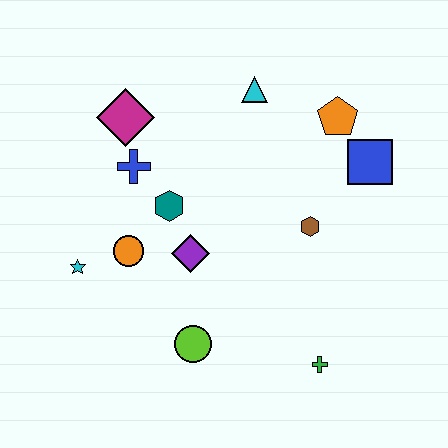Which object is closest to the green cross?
The lime circle is closest to the green cross.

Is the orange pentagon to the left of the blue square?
Yes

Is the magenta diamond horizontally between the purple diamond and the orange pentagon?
No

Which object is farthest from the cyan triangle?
The green cross is farthest from the cyan triangle.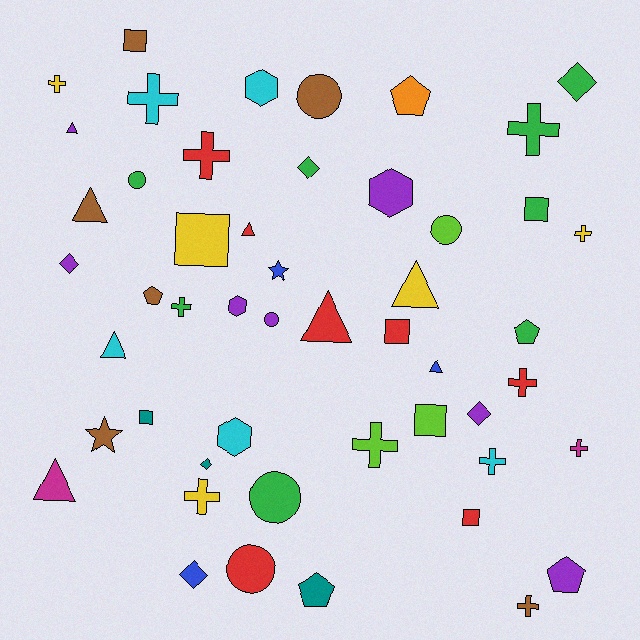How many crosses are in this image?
There are 12 crosses.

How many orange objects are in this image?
There is 1 orange object.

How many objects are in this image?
There are 50 objects.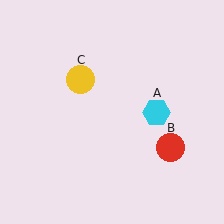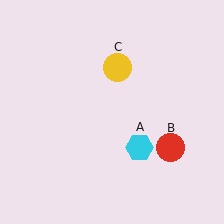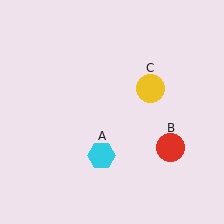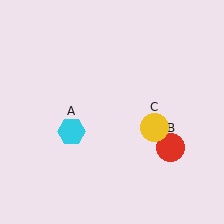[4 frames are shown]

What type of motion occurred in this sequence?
The cyan hexagon (object A), yellow circle (object C) rotated clockwise around the center of the scene.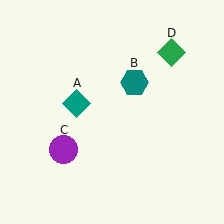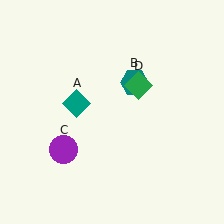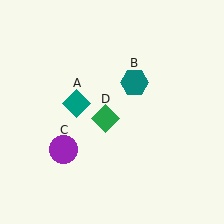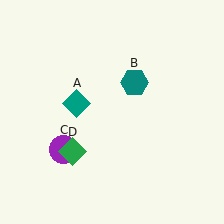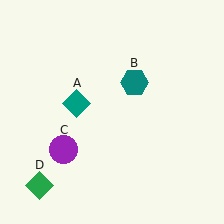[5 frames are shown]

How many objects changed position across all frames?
1 object changed position: green diamond (object D).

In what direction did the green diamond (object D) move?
The green diamond (object D) moved down and to the left.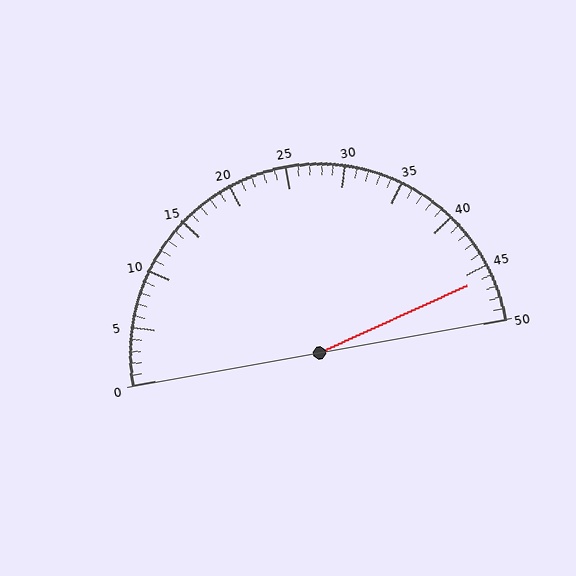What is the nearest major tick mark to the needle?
The nearest major tick mark is 45.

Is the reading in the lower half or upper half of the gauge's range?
The reading is in the upper half of the range (0 to 50).